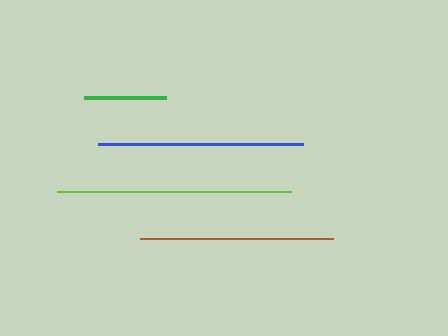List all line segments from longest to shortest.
From longest to shortest: lime, blue, brown, green.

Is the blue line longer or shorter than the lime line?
The lime line is longer than the blue line.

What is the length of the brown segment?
The brown segment is approximately 193 pixels long.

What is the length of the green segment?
The green segment is approximately 82 pixels long.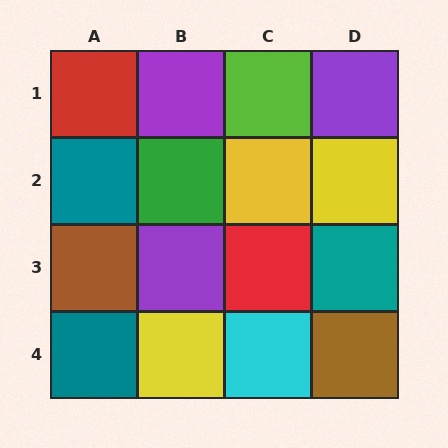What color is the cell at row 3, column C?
Red.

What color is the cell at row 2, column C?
Yellow.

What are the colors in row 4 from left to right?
Teal, yellow, cyan, brown.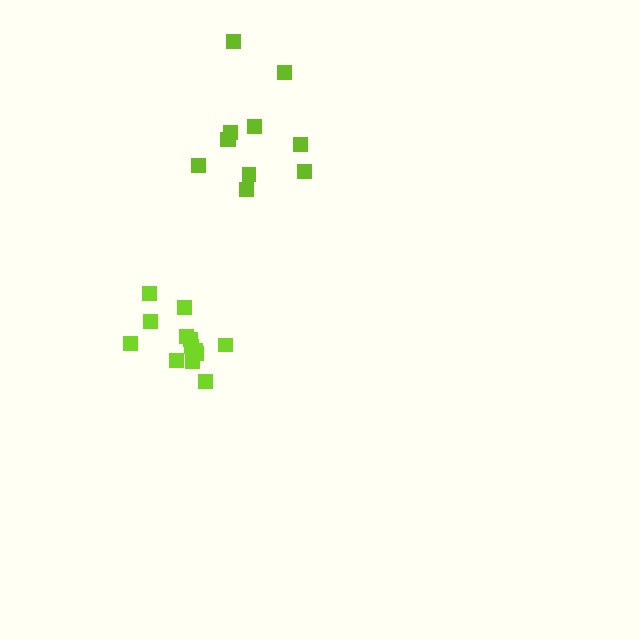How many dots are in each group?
Group 1: 11 dots, Group 2: 14 dots (25 total).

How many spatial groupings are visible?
There are 2 spatial groupings.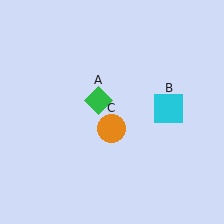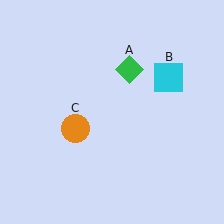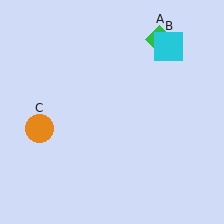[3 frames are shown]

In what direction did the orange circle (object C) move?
The orange circle (object C) moved left.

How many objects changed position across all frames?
3 objects changed position: green diamond (object A), cyan square (object B), orange circle (object C).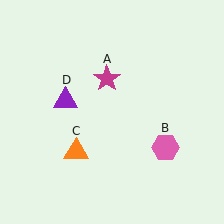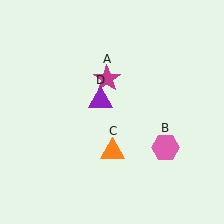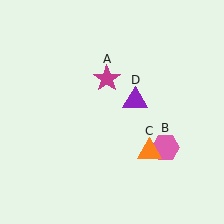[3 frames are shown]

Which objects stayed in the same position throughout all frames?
Magenta star (object A) and pink hexagon (object B) remained stationary.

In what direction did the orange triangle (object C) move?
The orange triangle (object C) moved right.